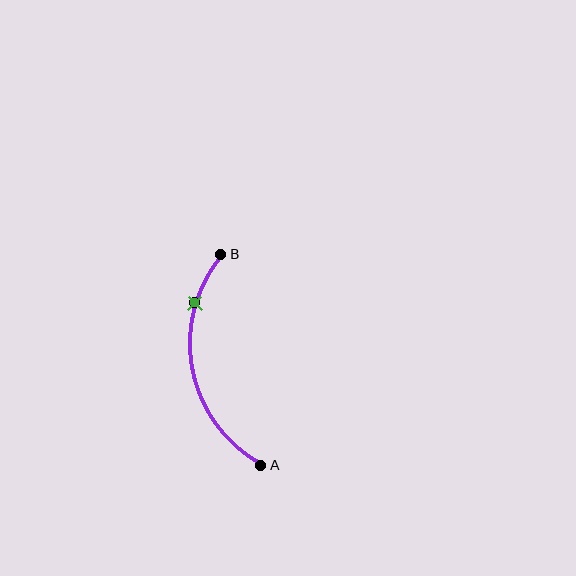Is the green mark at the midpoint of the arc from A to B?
No. The green mark lies on the arc but is closer to endpoint B. The arc midpoint would be at the point on the curve equidistant along the arc from both A and B.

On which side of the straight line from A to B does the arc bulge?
The arc bulges to the left of the straight line connecting A and B.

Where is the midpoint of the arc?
The arc midpoint is the point on the curve farthest from the straight line joining A and B. It sits to the left of that line.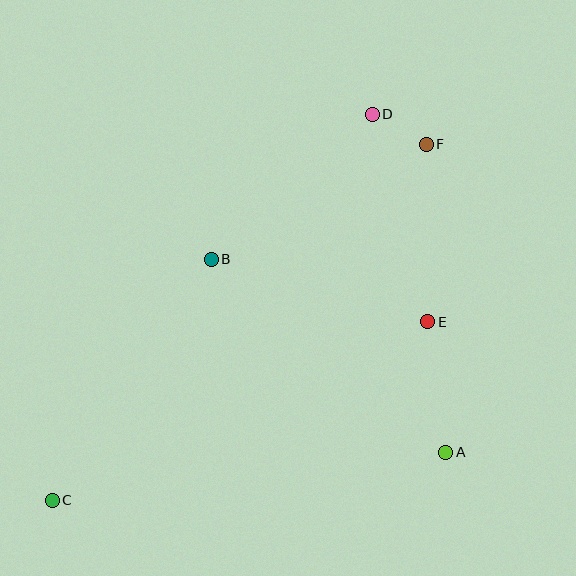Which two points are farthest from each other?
Points C and F are farthest from each other.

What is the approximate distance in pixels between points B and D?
The distance between B and D is approximately 216 pixels.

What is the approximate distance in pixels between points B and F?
The distance between B and F is approximately 244 pixels.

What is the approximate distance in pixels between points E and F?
The distance between E and F is approximately 177 pixels.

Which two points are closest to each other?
Points D and F are closest to each other.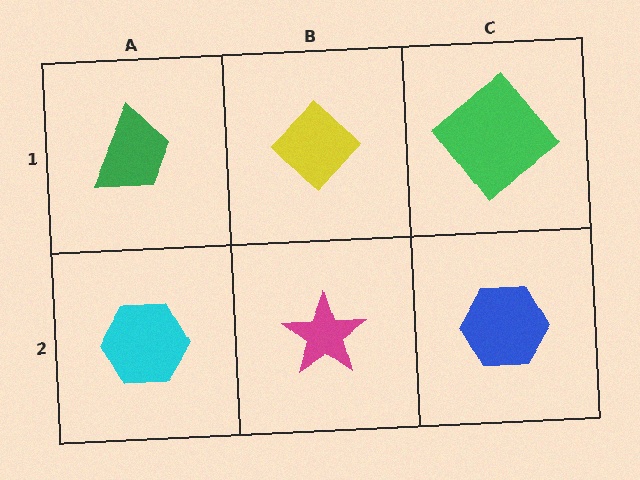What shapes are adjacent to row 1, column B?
A magenta star (row 2, column B), a green trapezoid (row 1, column A), a green diamond (row 1, column C).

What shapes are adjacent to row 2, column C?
A green diamond (row 1, column C), a magenta star (row 2, column B).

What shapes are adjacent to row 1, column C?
A blue hexagon (row 2, column C), a yellow diamond (row 1, column B).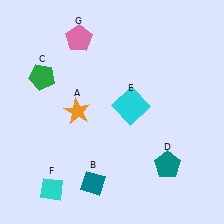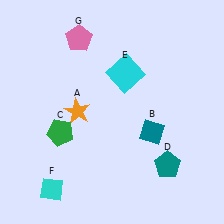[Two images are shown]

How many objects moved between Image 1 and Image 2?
3 objects moved between the two images.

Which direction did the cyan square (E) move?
The cyan square (E) moved up.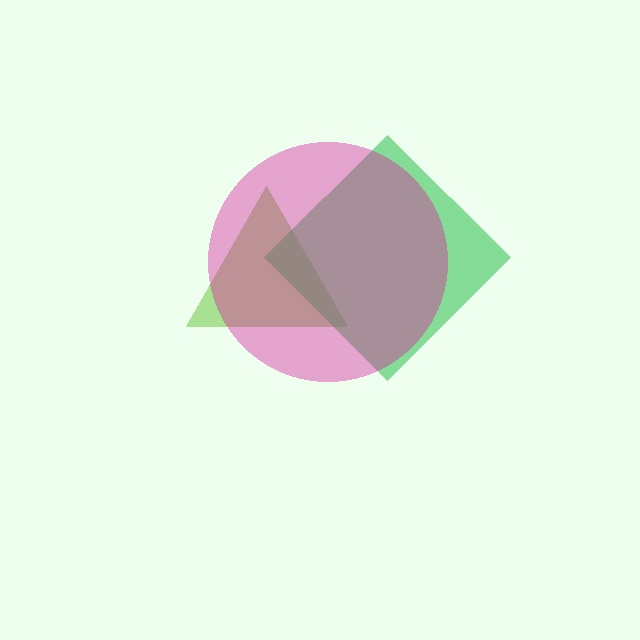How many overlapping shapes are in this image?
There are 3 overlapping shapes in the image.